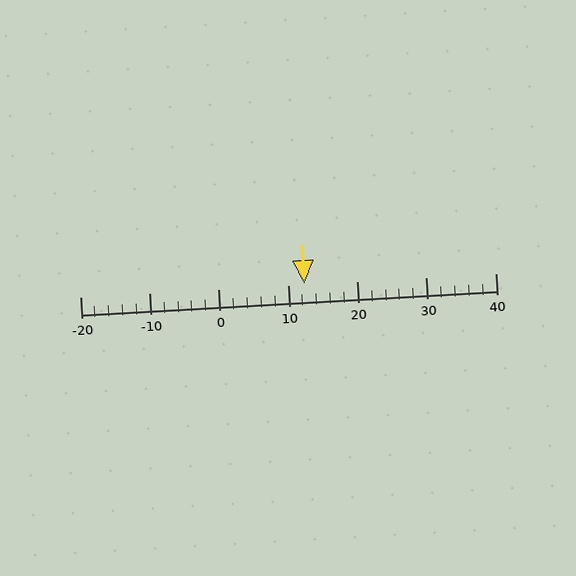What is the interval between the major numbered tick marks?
The major tick marks are spaced 10 units apart.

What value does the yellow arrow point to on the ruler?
The yellow arrow points to approximately 12.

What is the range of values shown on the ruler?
The ruler shows values from -20 to 40.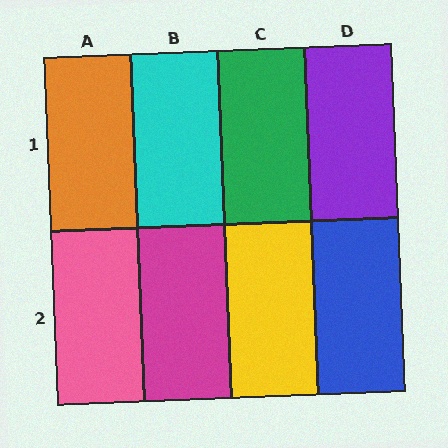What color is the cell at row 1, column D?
Purple.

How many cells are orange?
1 cell is orange.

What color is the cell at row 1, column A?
Orange.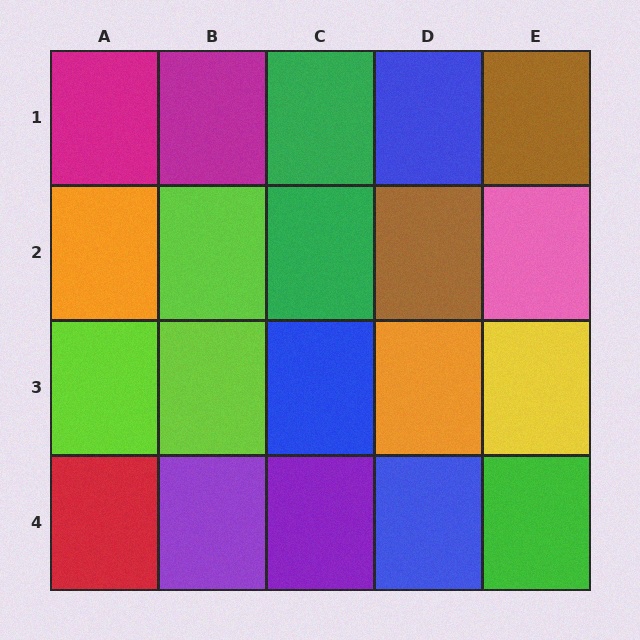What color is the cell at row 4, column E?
Green.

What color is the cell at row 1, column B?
Magenta.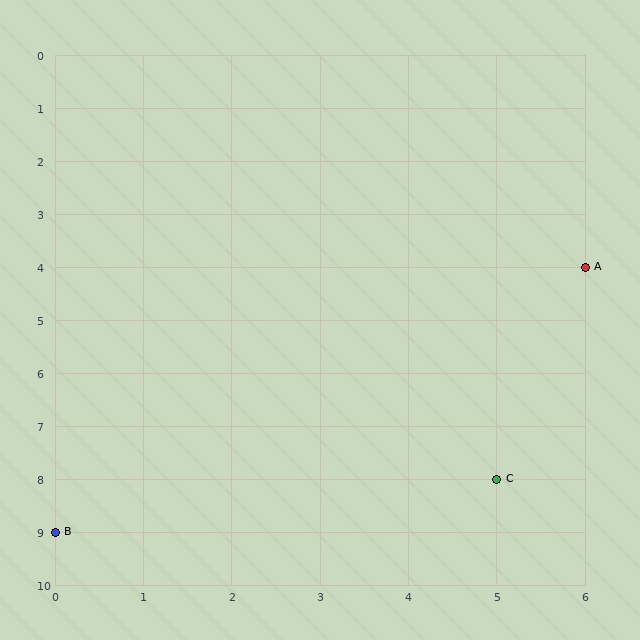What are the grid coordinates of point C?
Point C is at grid coordinates (5, 8).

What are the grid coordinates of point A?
Point A is at grid coordinates (6, 4).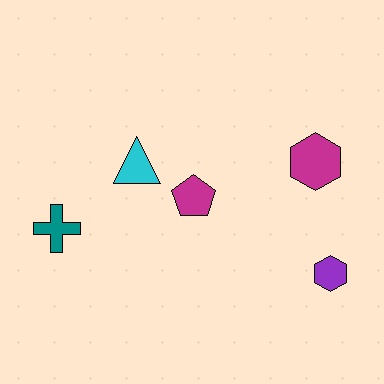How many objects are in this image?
There are 5 objects.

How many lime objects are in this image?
There are no lime objects.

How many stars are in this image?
There are no stars.